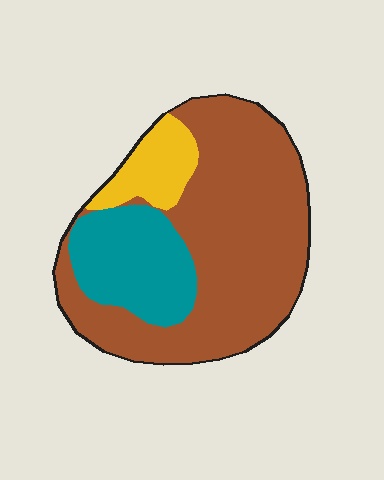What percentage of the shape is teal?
Teal takes up about one quarter (1/4) of the shape.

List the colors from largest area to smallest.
From largest to smallest: brown, teal, yellow.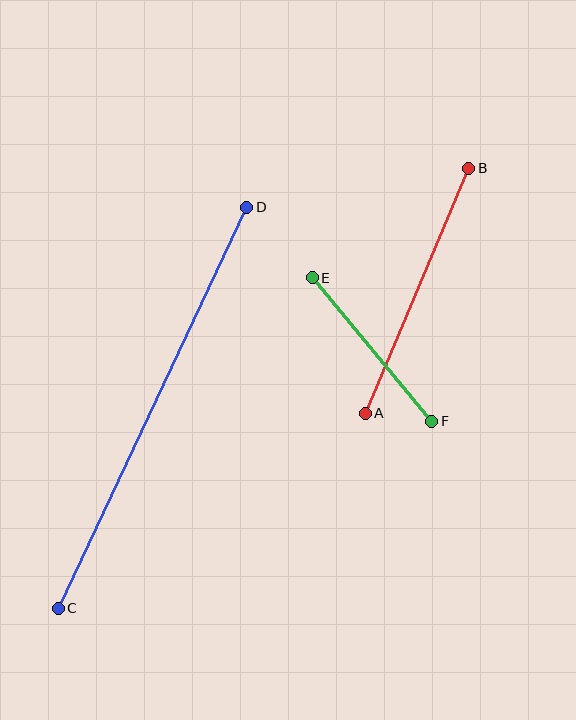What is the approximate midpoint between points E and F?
The midpoint is at approximately (372, 350) pixels.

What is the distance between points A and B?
The distance is approximately 266 pixels.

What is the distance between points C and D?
The distance is approximately 443 pixels.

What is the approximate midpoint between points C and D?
The midpoint is at approximately (153, 408) pixels.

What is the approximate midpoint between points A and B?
The midpoint is at approximately (417, 291) pixels.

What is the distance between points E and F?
The distance is approximately 187 pixels.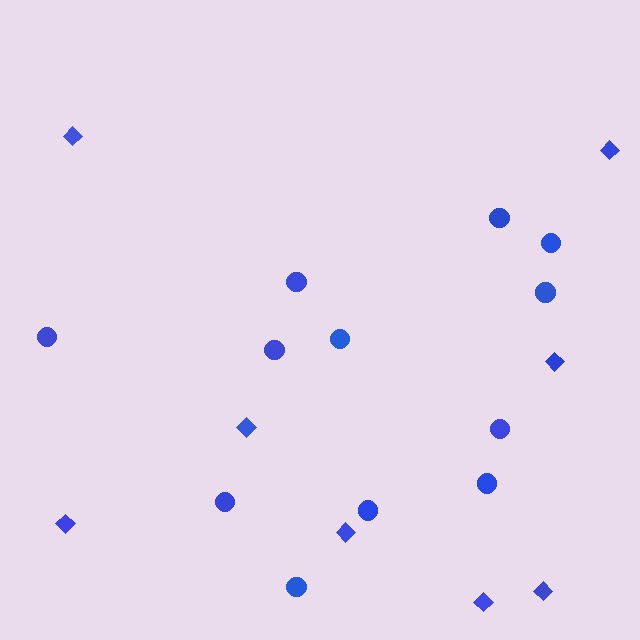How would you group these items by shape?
There are 2 groups: one group of diamonds (8) and one group of circles (12).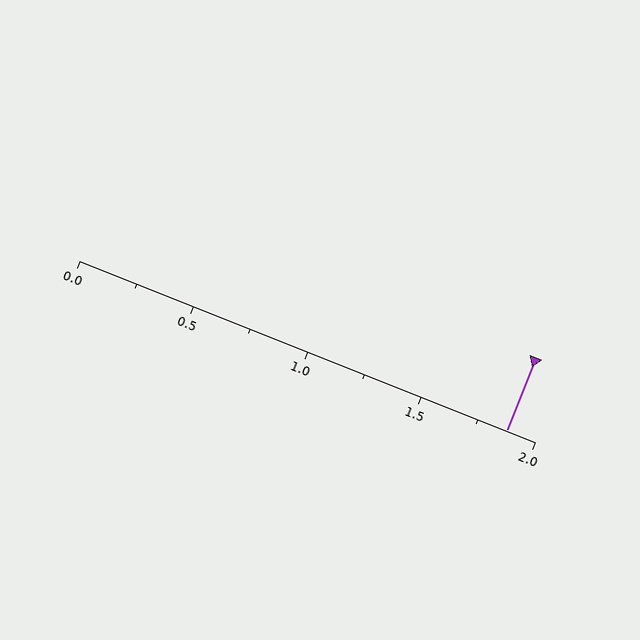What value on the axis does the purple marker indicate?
The marker indicates approximately 1.88.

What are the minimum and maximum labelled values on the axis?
The axis runs from 0.0 to 2.0.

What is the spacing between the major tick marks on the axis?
The major ticks are spaced 0.5 apart.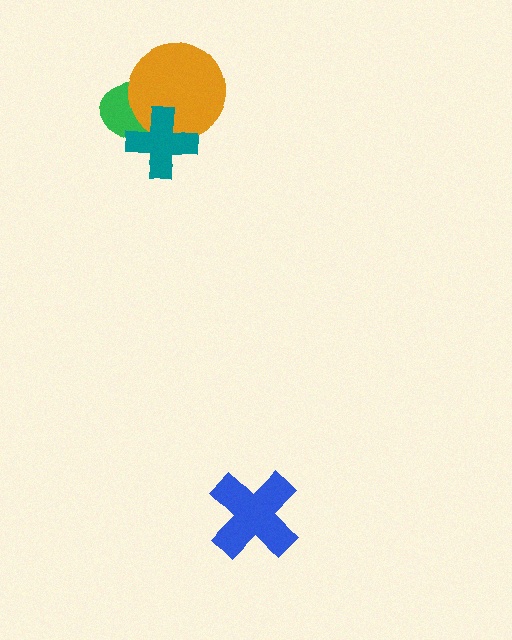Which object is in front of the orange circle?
The teal cross is in front of the orange circle.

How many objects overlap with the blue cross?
0 objects overlap with the blue cross.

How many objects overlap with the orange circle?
2 objects overlap with the orange circle.